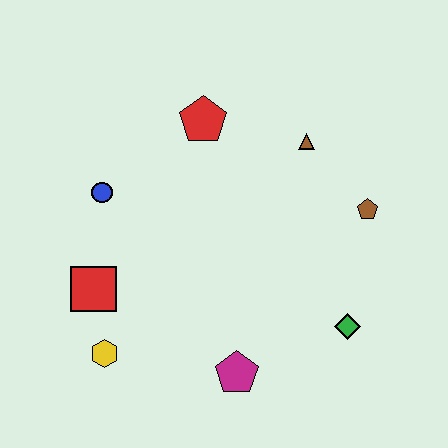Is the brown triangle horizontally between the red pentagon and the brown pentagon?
Yes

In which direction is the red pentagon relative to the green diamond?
The red pentagon is above the green diamond.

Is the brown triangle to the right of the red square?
Yes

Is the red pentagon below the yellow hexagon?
No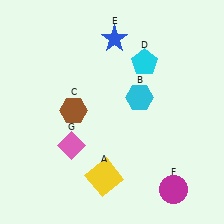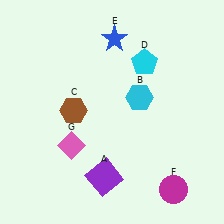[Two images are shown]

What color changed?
The square (A) changed from yellow in Image 1 to purple in Image 2.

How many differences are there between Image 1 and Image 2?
There is 1 difference between the two images.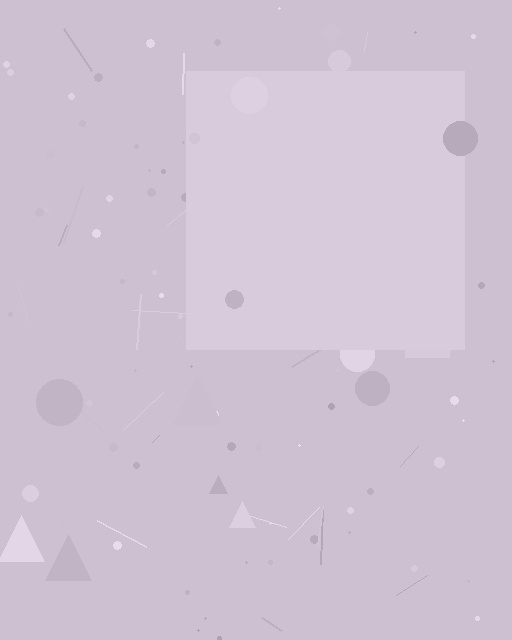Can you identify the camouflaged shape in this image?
The camouflaged shape is a square.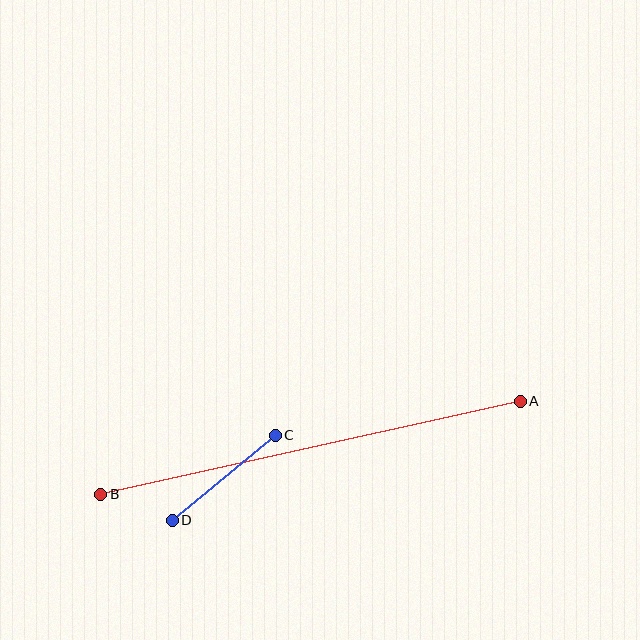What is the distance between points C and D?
The distance is approximately 133 pixels.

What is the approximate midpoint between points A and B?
The midpoint is at approximately (311, 448) pixels.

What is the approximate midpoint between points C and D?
The midpoint is at approximately (224, 478) pixels.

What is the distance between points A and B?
The distance is approximately 430 pixels.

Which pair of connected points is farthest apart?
Points A and B are farthest apart.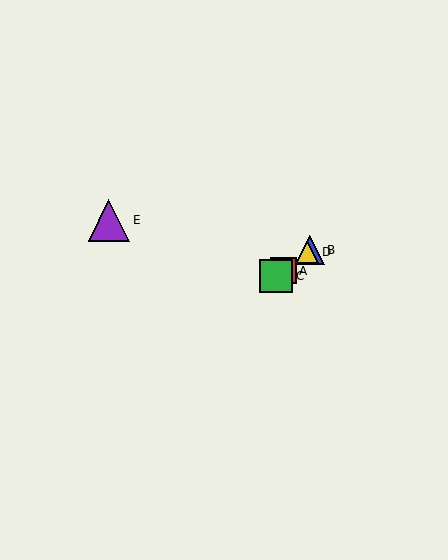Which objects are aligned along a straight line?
Objects A, B, C, D are aligned along a straight line.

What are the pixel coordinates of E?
Object E is at (109, 220).